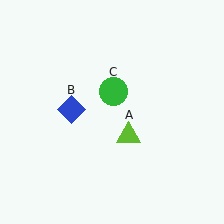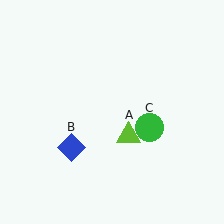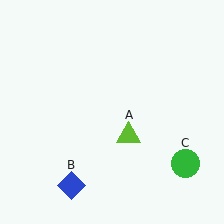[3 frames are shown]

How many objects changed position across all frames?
2 objects changed position: blue diamond (object B), green circle (object C).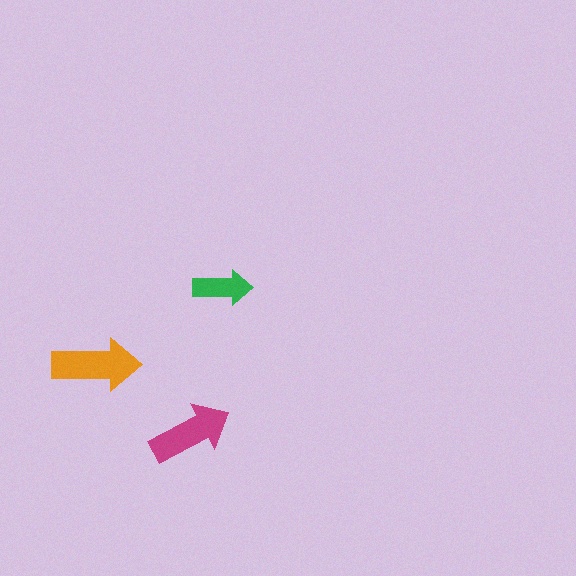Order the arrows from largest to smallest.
the orange one, the magenta one, the green one.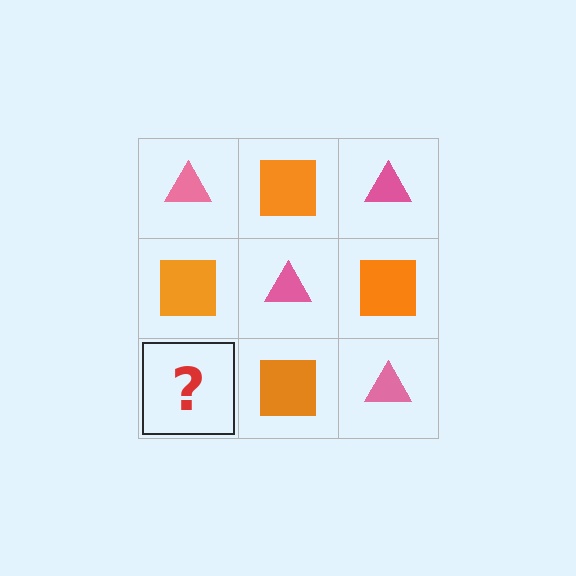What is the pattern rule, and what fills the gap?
The rule is that it alternates pink triangle and orange square in a checkerboard pattern. The gap should be filled with a pink triangle.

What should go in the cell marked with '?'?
The missing cell should contain a pink triangle.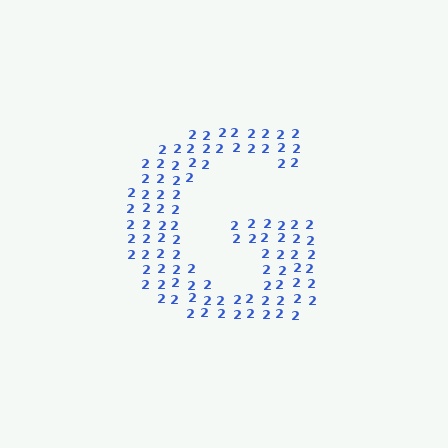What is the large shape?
The large shape is the letter G.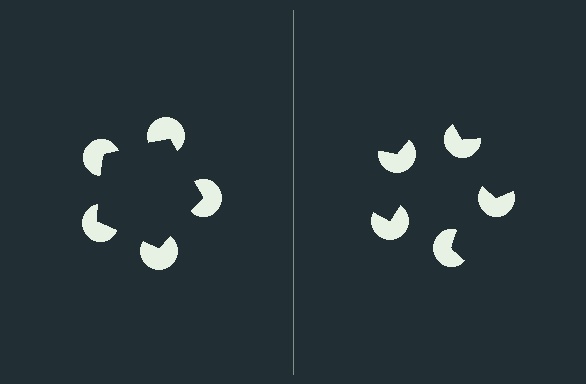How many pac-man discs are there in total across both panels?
10 — 5 on each side.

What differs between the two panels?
The pac-man discs are positioned identically on both sides; only the wedge orientations differ. On the left they align to a pentagon; on the right they are misaligned.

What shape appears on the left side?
An illusory pentagon.